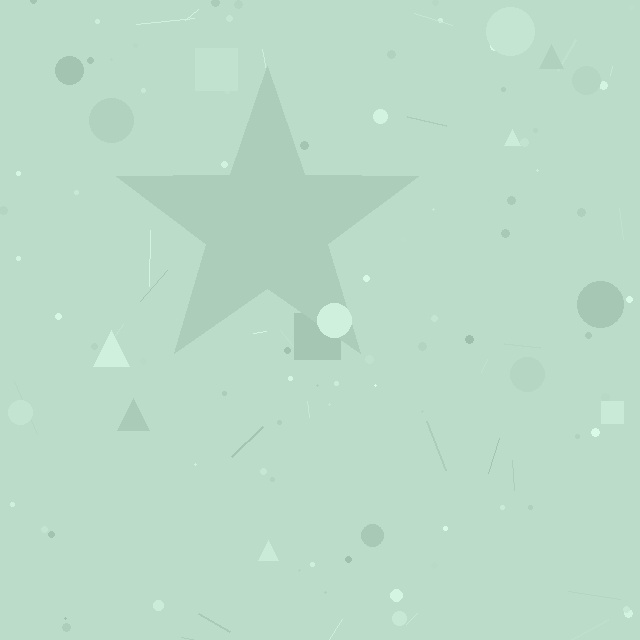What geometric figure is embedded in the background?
A star is embedded in the background.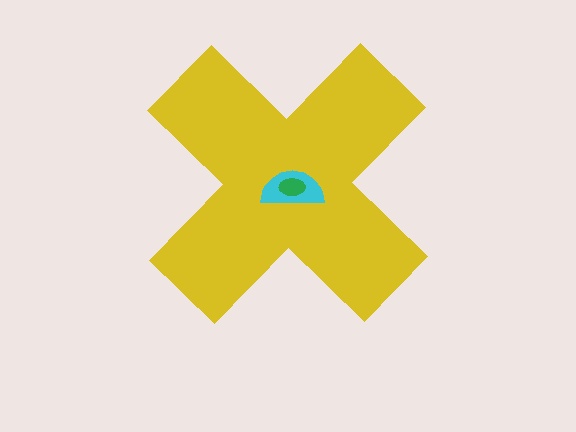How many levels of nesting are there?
3.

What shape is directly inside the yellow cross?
The cyan semicircle.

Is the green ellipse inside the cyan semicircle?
Yes.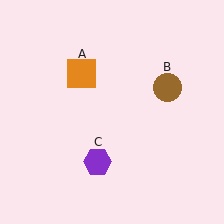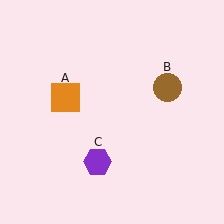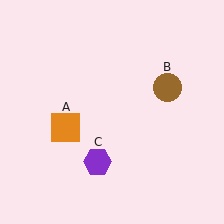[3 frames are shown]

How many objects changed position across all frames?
1 object changed position: orange square (object A).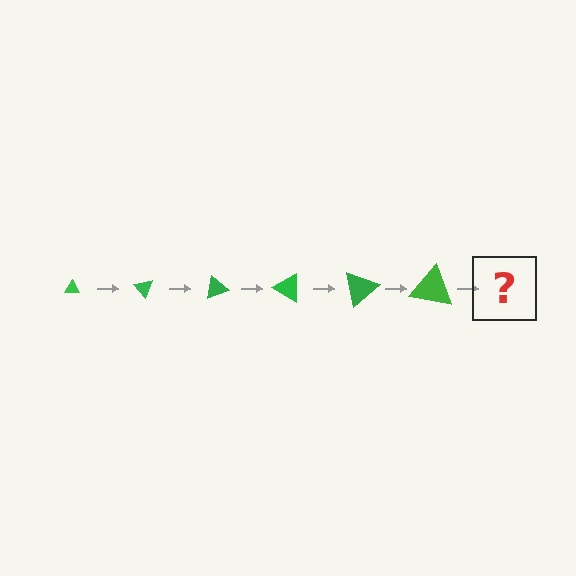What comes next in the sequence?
The next element should be a triangle, larger than the previous one and rotated 300 degrees from the start.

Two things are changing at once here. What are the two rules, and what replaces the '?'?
The two rules are that the triangle grows larger each step and it rotates 50 degrees each step. The '?' should be a triangle, larger than the previous one and rotated 300 degrees from the start.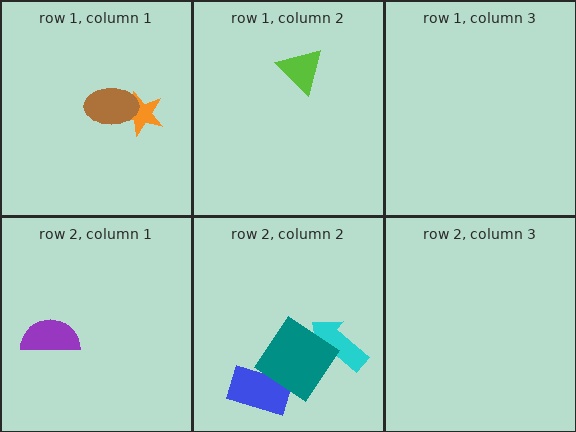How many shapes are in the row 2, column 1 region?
1.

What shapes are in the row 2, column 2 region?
The blue rectangle, the cyan arrow, the teal diamond.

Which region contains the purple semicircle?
The row 2, column 1 region.